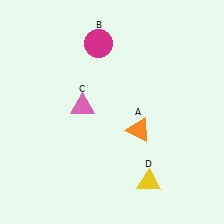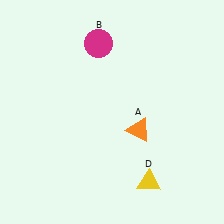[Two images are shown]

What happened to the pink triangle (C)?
The pink triangle (C) was removed in Image 2. It was in the top-left area of Image 1.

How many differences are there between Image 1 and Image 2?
There is 1 difference between the two images.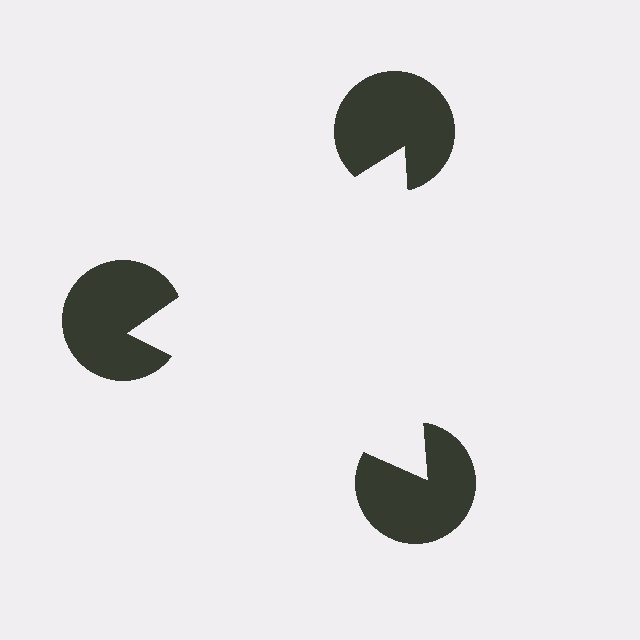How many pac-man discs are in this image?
There are 3 — one at each vertex of the illusory triangle.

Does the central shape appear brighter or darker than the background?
It typically appears slightly brighter than the background, even though no actual brightness change is drawn.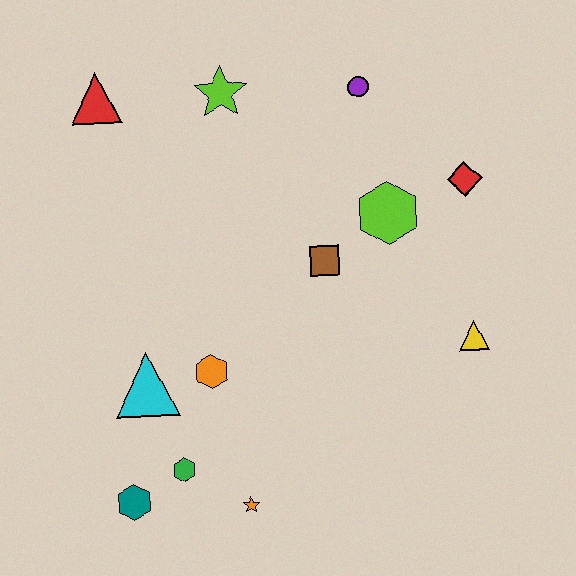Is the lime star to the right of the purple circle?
No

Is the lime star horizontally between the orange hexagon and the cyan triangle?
No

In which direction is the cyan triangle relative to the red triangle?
The cyan triangle is below the red triangle.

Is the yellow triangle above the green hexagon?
Yes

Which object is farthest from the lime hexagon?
The teal hexagon is farthest from the lime hexagon.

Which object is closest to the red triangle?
The lime star is closest to the red triangle.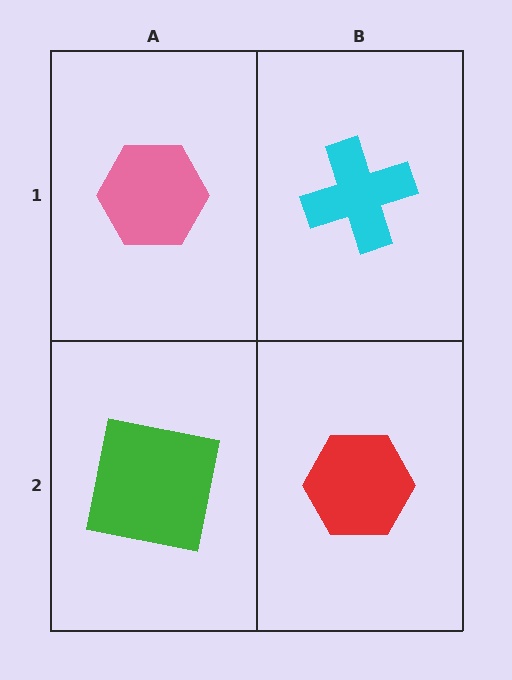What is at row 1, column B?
A cyan cross.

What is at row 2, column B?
A red hexagon.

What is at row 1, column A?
A pink hexagon.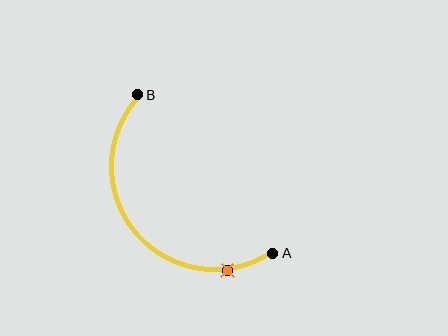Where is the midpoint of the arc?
The arc midpoint is the point on the curve farthest from the straight line joining A and B. It sits below and to the left of that line.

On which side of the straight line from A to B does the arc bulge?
The arc bulges below and to the left of the straight line connecting A and B.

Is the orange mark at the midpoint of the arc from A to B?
No. The orange mark lies on the arc but is closer to endpoint A. The arc midpoint would be at the point on the curve equidistant along the arc from both A and B.